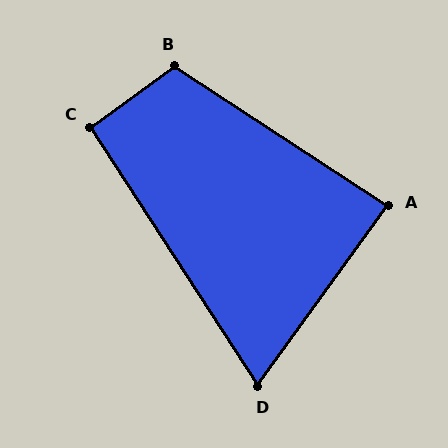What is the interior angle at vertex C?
Approximately 93 degrees (approximately right).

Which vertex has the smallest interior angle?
D, at approximately 69 degrees.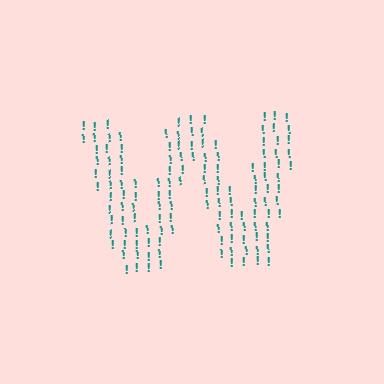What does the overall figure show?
The overall figure shows the letter W.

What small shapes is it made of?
It is made of small exclamation marks.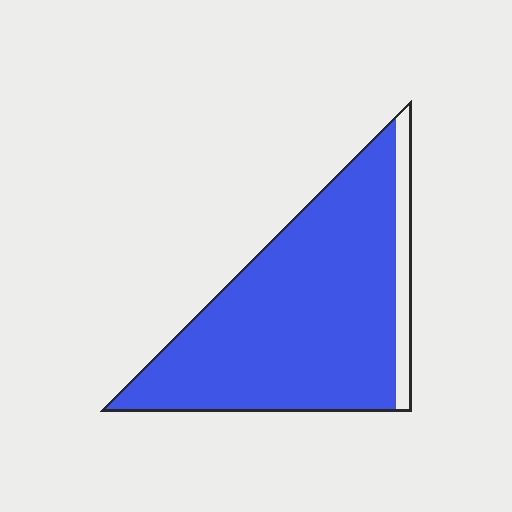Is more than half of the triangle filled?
Yes.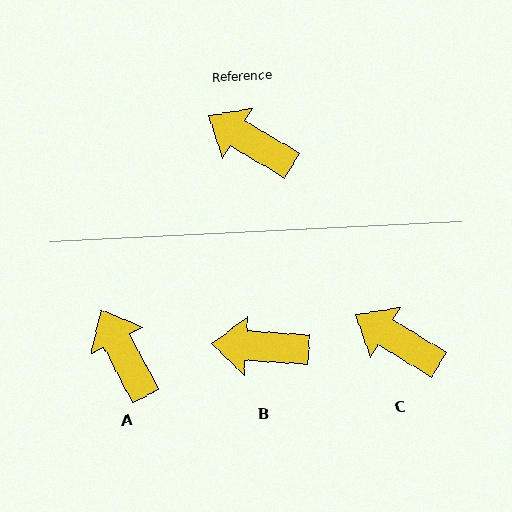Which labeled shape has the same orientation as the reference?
C.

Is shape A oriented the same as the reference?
No, it is off by about 32 degrees.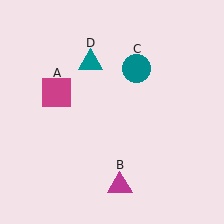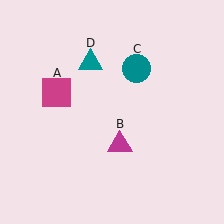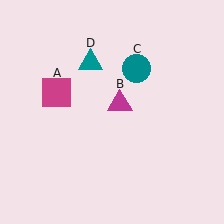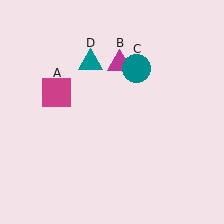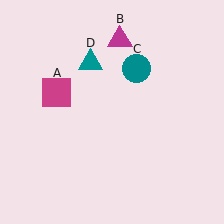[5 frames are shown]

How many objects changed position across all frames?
1 object changed position: magenta triangle (object B).